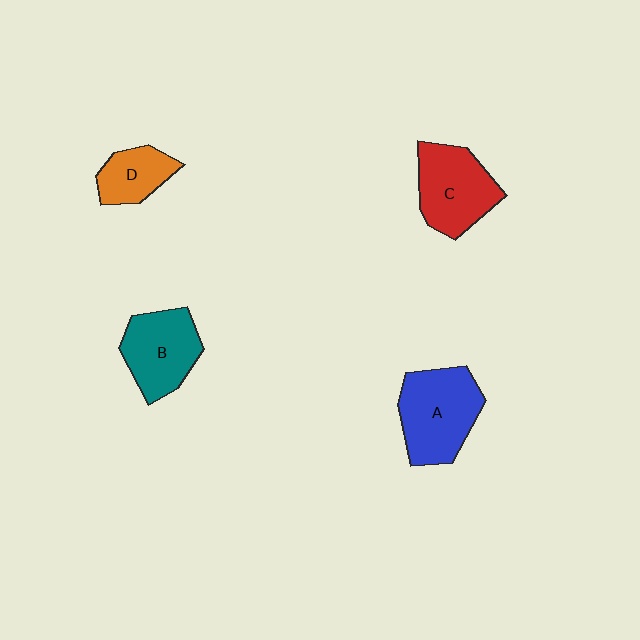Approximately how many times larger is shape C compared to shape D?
Approximately 1.7 times.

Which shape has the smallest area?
Shape D (orange).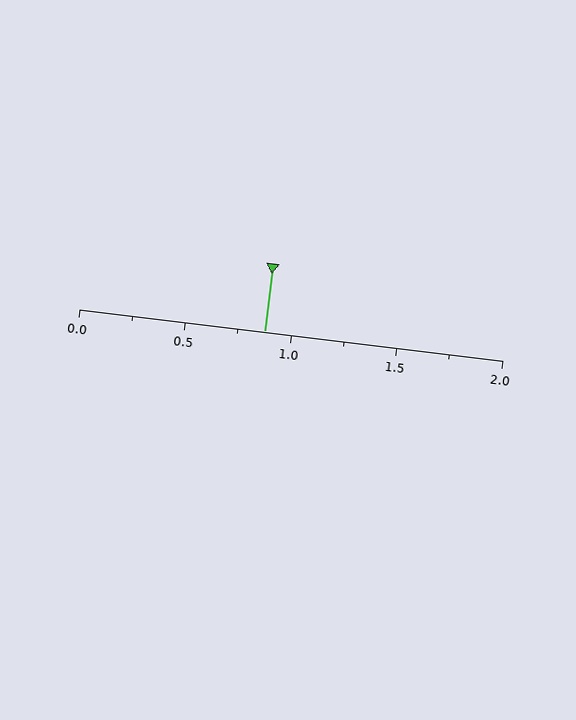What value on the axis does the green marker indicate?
The marker indicates approximately 0.88.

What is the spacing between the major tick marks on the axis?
The major ticks are spaced 0.5 apart.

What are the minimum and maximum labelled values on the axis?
The axis runs from 0.0 to 2.0.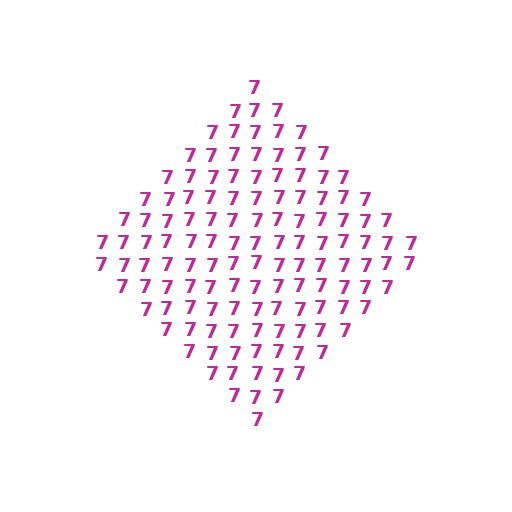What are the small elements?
The small elements are digit 7's.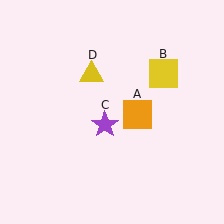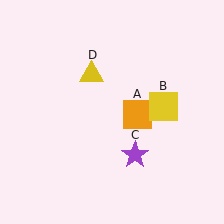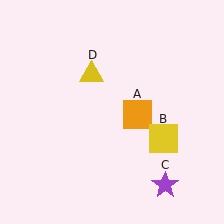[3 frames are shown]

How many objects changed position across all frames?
2 objects changed position: yellow square (object B), purple star (object C).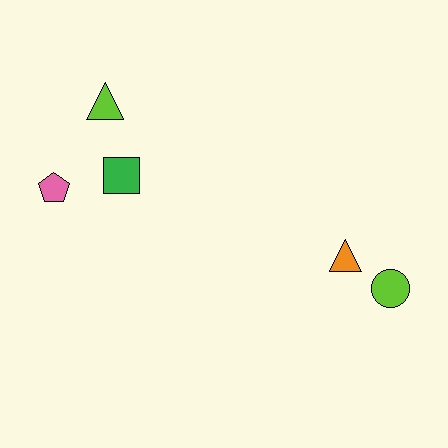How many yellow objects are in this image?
There are no yellow objects.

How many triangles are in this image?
There are 2 triangles.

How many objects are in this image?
There are 5 objects.